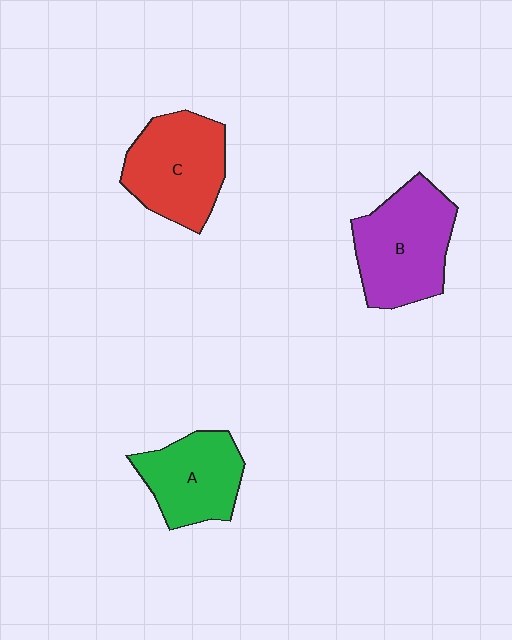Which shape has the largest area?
Shape B (purple).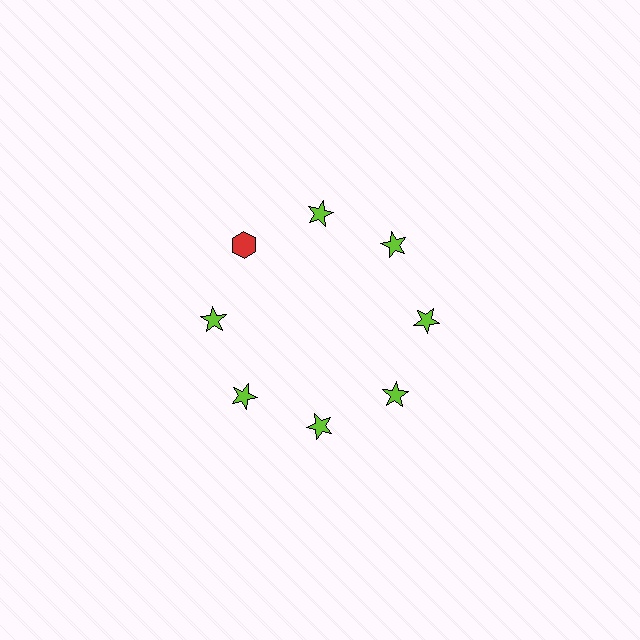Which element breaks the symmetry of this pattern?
The red hexagon at roughly the 10 o'clock position breaks the symmetry. All other shapes are lime stars.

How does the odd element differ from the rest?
It differs in both color (red instead of lime) and shape (hexagon instead of star).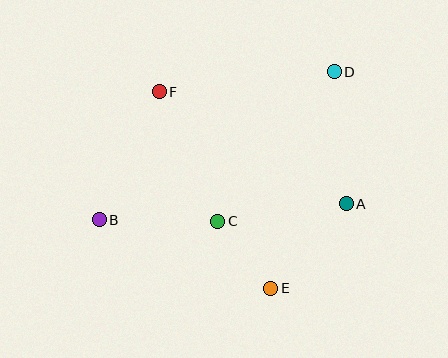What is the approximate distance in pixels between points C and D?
The distance between C and D is approximately 190 pixels.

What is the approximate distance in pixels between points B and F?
The distance between B and F is approximately 141 pixels.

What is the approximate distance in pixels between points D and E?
The distance between D and E is approximately 226 pixels.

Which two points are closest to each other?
Points C and E are closest to each other.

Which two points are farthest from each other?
Points B and D are farthest from each other.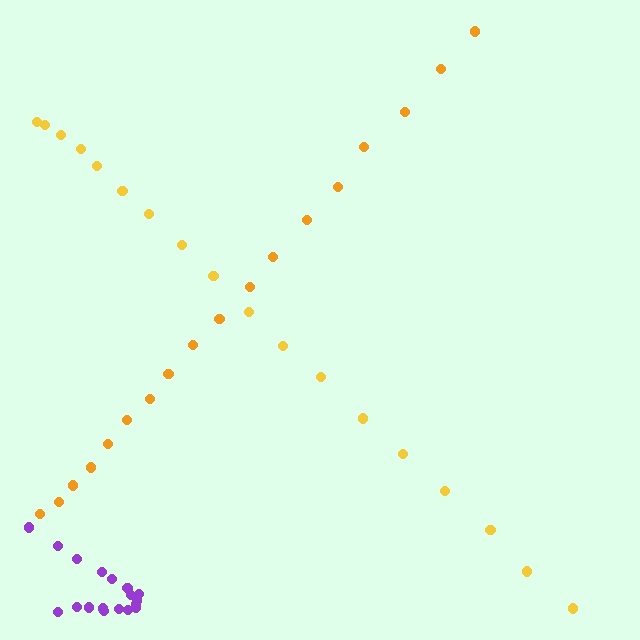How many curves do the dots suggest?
There are 3 distinct paths.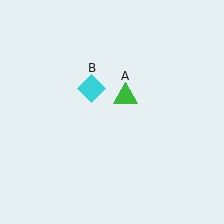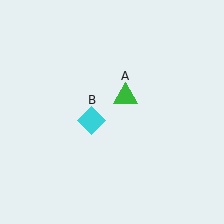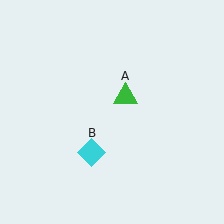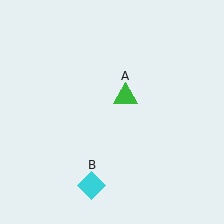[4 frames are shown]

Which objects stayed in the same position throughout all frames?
Green triangle (object A) remained stationary.